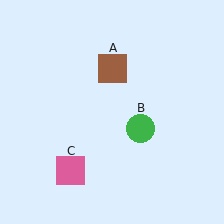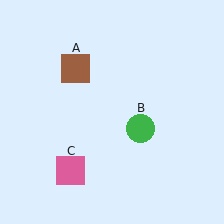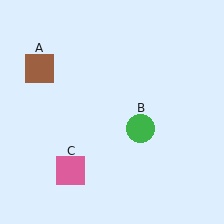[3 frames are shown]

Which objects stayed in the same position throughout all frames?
Green circle (object B) and pink square (object C) remained stationary.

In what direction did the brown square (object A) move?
The brown square (object A) moved left.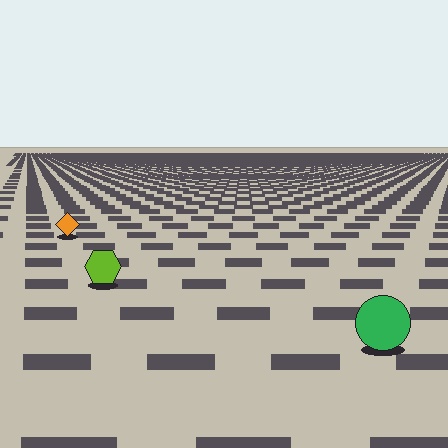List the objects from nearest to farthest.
From nearest to farthest: the green circle, the lime hexagon, the orange diamond.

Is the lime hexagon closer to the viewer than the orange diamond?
Yes. The lime hexagon is closer — you can tell from the texture gradient: the ground texture is coarser near it.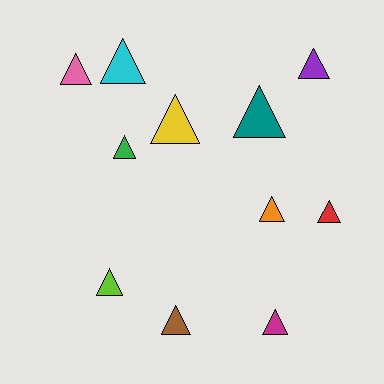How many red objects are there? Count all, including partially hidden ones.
There is 1 red object.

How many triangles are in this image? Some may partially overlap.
There are 11 triangles.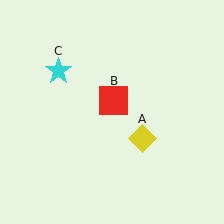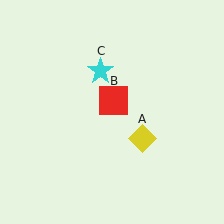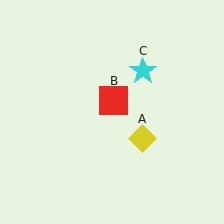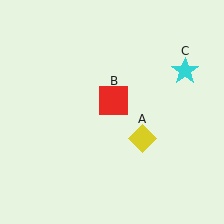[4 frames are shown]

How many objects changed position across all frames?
1 object changed position: cyan star (object C).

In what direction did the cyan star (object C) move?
The cyan star (object C) moved right.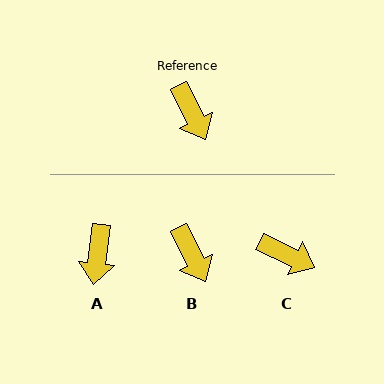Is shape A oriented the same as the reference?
No, it is off by about 34 degrees.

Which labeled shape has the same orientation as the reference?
B.